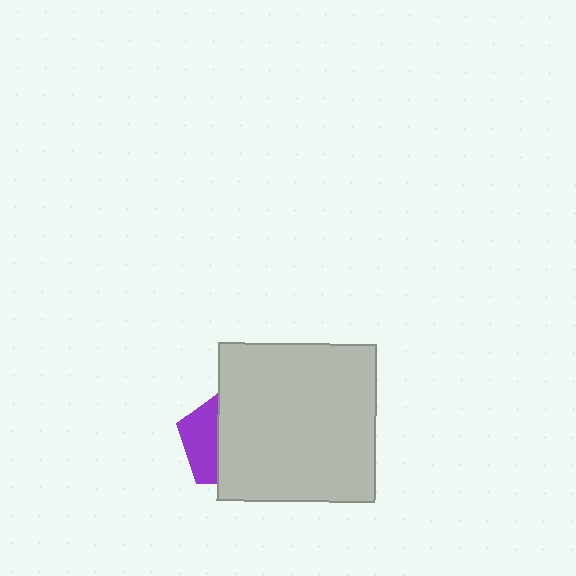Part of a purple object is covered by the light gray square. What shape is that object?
It is a pentagon.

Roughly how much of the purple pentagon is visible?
A small part of it is visible (roughly 36%).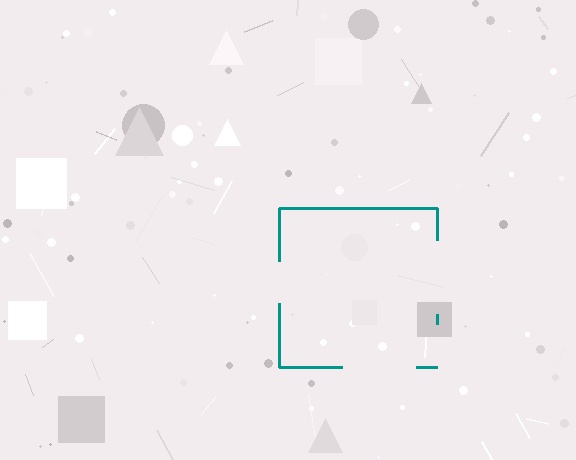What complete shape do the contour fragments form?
The contour fragments form a square.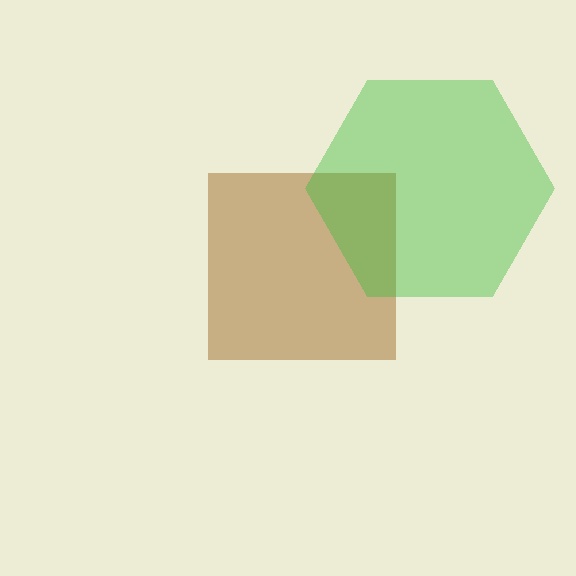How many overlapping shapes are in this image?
There are 2 overlapping shapes in the image.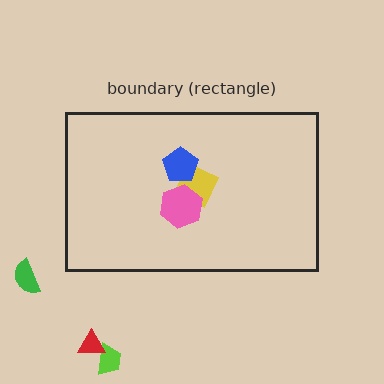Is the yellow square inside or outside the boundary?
Inside.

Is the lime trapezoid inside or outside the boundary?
Outside.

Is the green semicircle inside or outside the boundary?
Outside.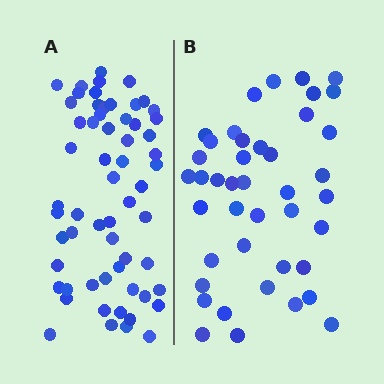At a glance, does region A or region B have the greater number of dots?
Region A (the left region) has more dots.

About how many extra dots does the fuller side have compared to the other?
Region A has approximately 20 more dots than region B.